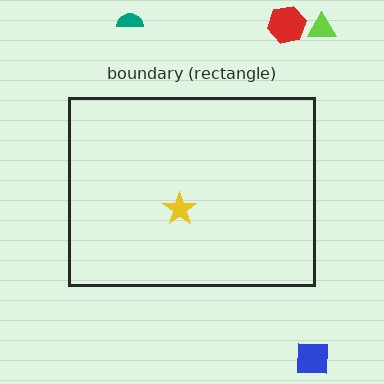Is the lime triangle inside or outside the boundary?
Outside.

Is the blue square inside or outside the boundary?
Outside.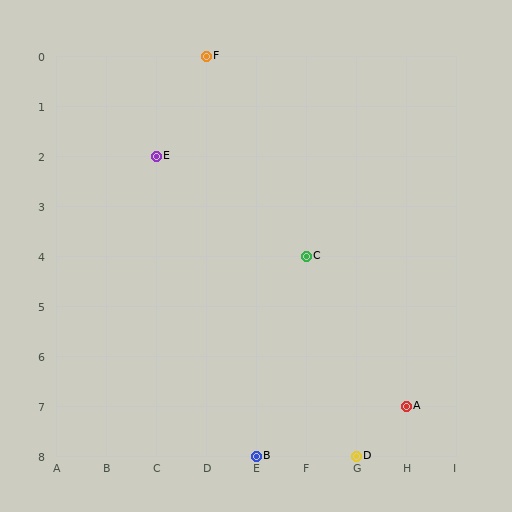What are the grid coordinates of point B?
Point B is at grid coordinates (E, 8).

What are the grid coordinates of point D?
Point D is at grid coordinates (G, 8).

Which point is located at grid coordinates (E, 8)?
Point B is at (E, 8).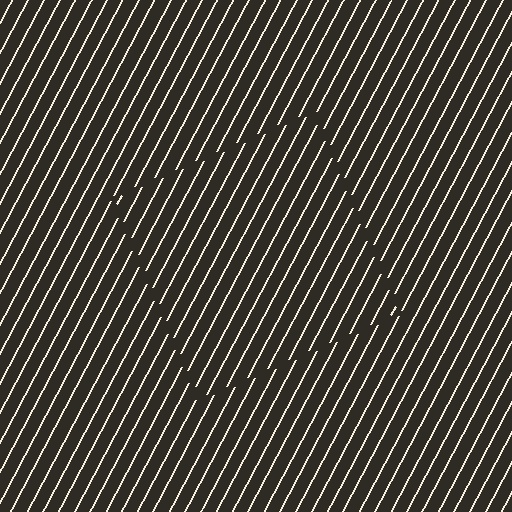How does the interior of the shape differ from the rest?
The interior of the shape contains the same grating, shifted by half a period — the contour is defined by the phase discontinuity where line-ends from the inner and outer gratings abut.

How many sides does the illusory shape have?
4 sides — the line-ends trace a square.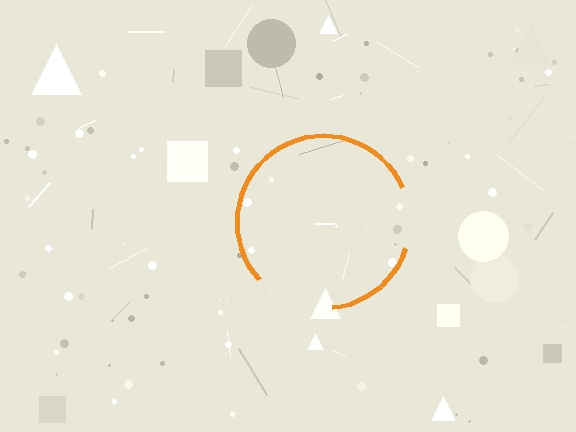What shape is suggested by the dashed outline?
The dashed outline suggests a circle.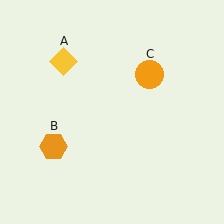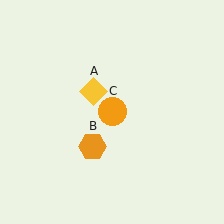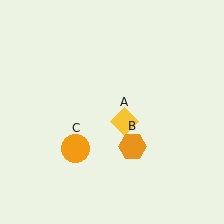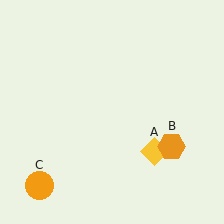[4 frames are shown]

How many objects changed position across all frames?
3 objects changed position: yellow diamond (object A), orange hexagon (object B), orange circle (object C).